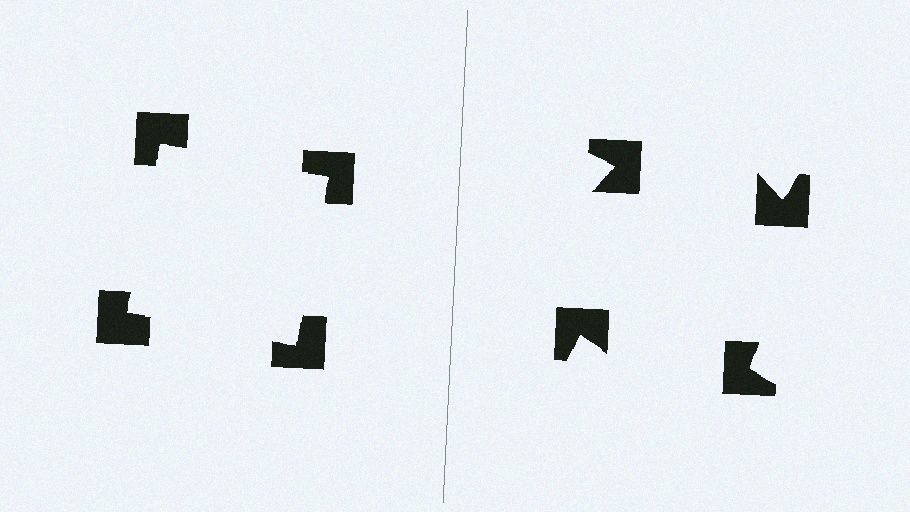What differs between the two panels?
The notched squares are positioned identically on both sides; only the wedge orientations differ. On the left they align to a square; on the right they are misaligned.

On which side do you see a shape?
An illusory square appears on the left side. On the right side the wedge cuts are rotated, so no coherent shape forms.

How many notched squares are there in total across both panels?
8 — 4 on each side.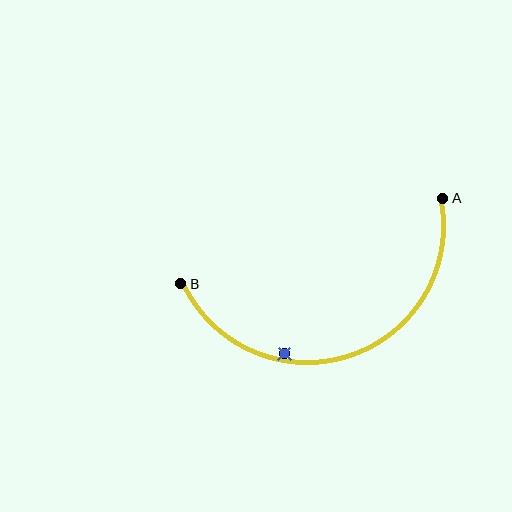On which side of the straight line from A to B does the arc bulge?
The arc bulges below the straight line connecting A and B.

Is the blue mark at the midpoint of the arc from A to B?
No — the blue mark does not lie on the arc at all. It sits slightly inside the curve.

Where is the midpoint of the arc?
The arc midpoint is the point on the curve farthest from the straight line joining A and B. It sits below that line.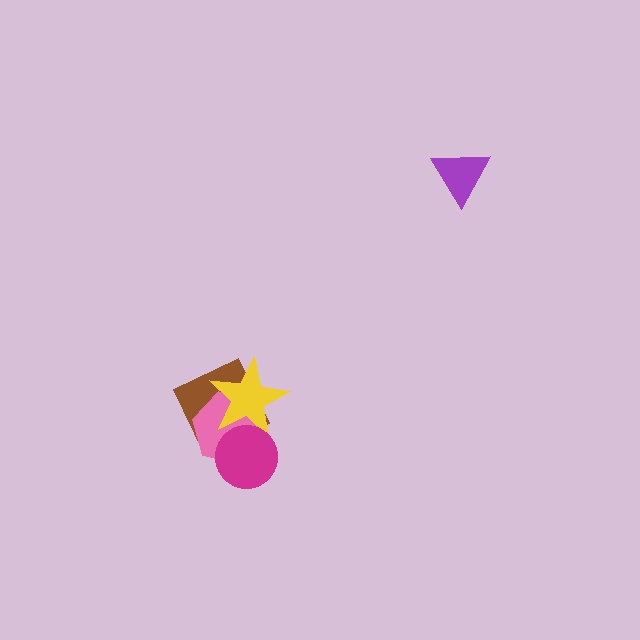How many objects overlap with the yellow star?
3 objects overlap with the yellow star.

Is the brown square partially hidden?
Yes, it is partially covered by another shape.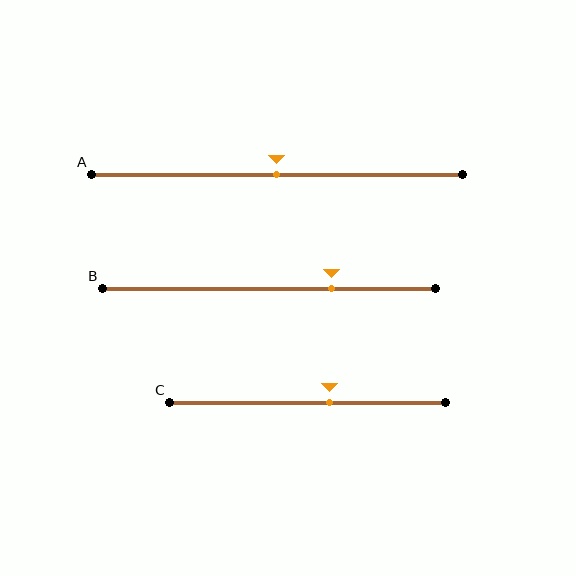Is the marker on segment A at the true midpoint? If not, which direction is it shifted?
Yes, the marker on segment A is at the true midpoint.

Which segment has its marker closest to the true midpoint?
Segment A has its marker closest to the true midpoint.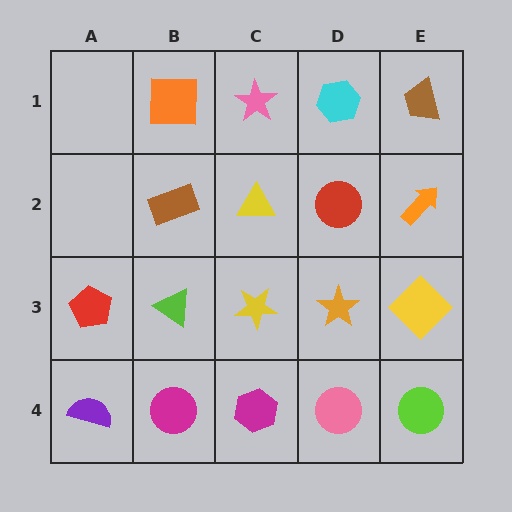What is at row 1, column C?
A pink star.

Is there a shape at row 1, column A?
No, that cell is empty.